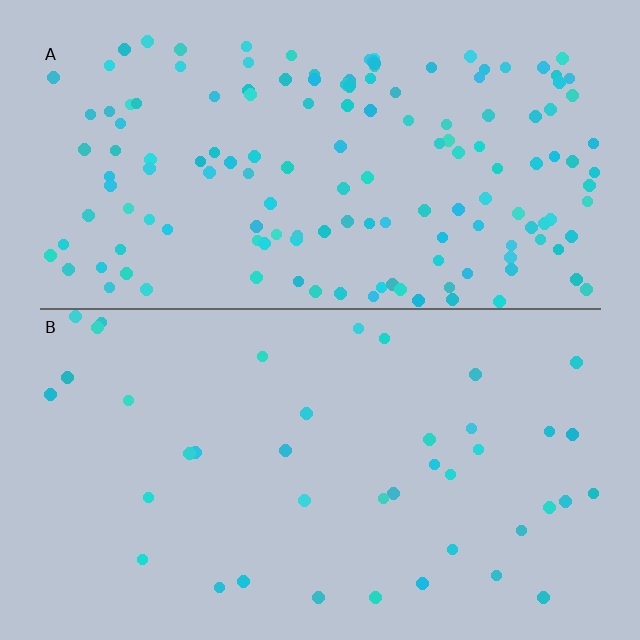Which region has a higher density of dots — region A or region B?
A (the top).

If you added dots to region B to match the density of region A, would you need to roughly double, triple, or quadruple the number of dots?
Approximately quadruple.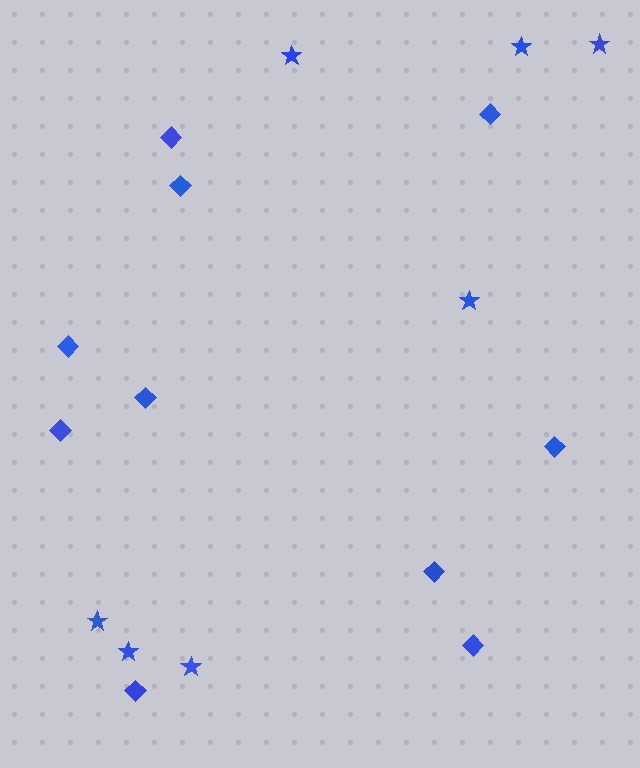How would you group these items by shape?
There are 2 groups: one group of stars (7) and one group of diamonds (10).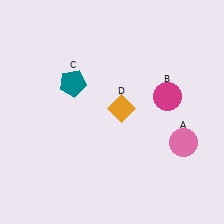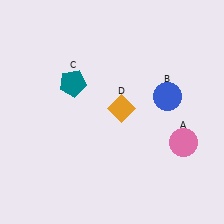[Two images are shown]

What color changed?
The circle (B) changed from magenta in Image 1 to blue in Image 2.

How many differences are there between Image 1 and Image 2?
There is 1 difference between the two images.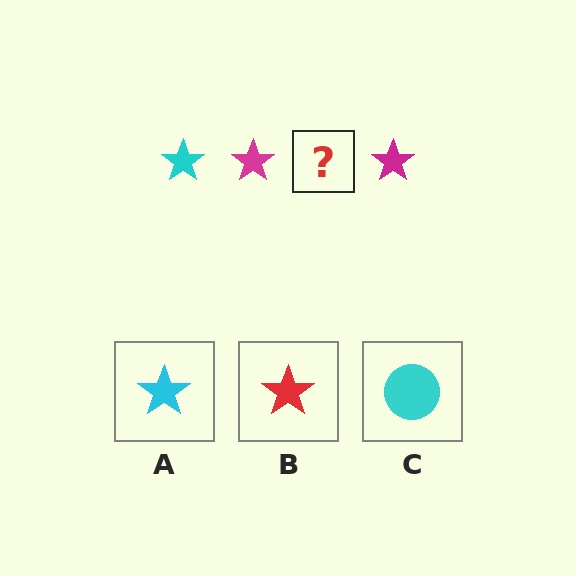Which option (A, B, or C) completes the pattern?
A.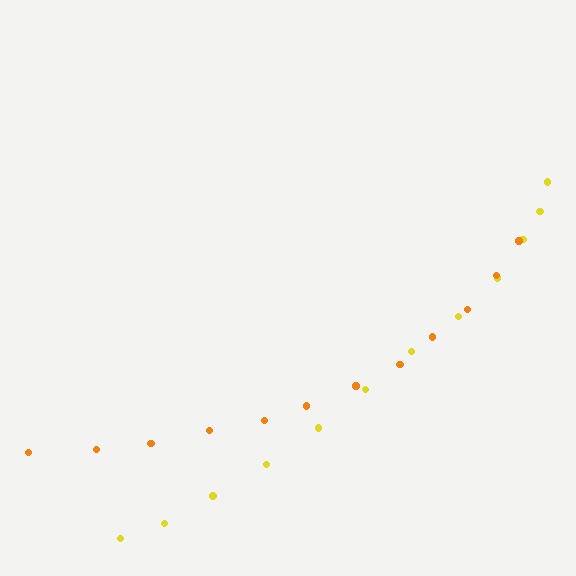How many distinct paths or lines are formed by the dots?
There are 2 distinct paths.